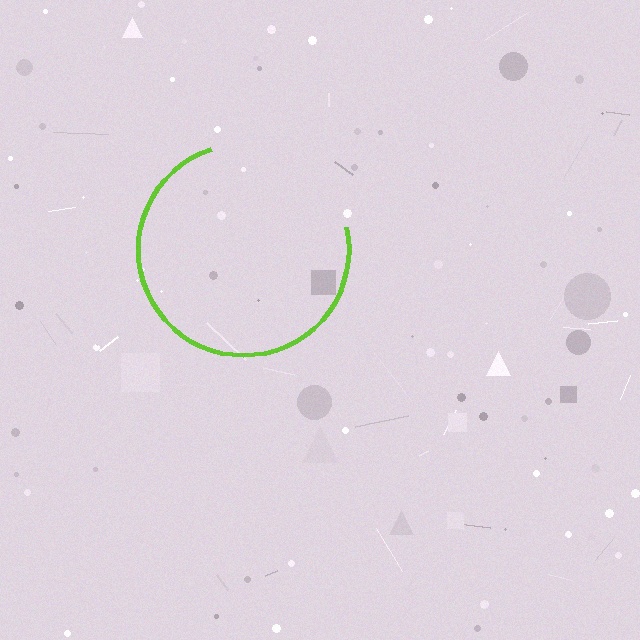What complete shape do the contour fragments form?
The contour fragments form a circle.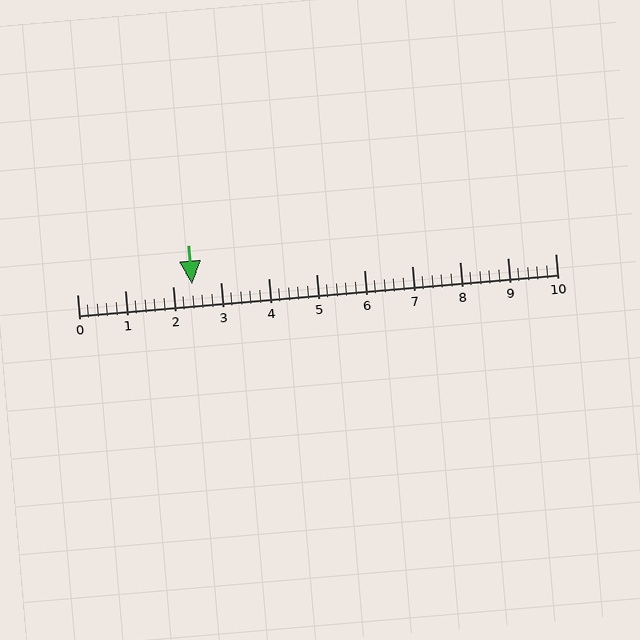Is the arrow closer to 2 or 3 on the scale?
The arrow is closer to 2.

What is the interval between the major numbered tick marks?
The major tick marks are spaced 1 units apart.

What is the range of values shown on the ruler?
The ruler shows values from 0 to 10.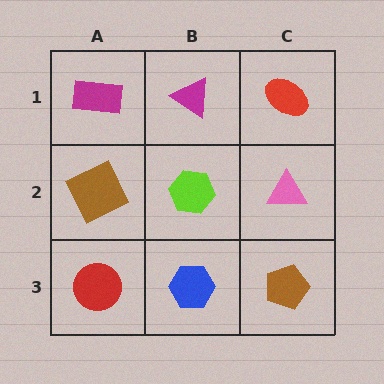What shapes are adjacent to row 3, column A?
A brown square (row 2, column A), a blue hexagon (row 3, column B).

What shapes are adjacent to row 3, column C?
A pink triangle (row 2, column C), a blue hexagon (row 3, column B).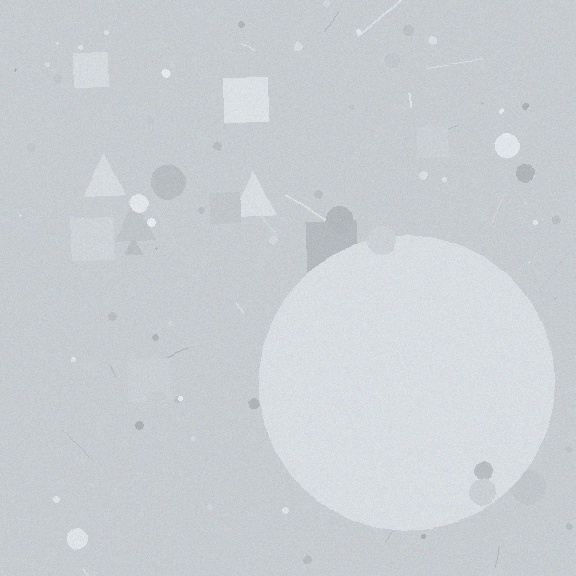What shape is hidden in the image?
A circle is hidden in the image.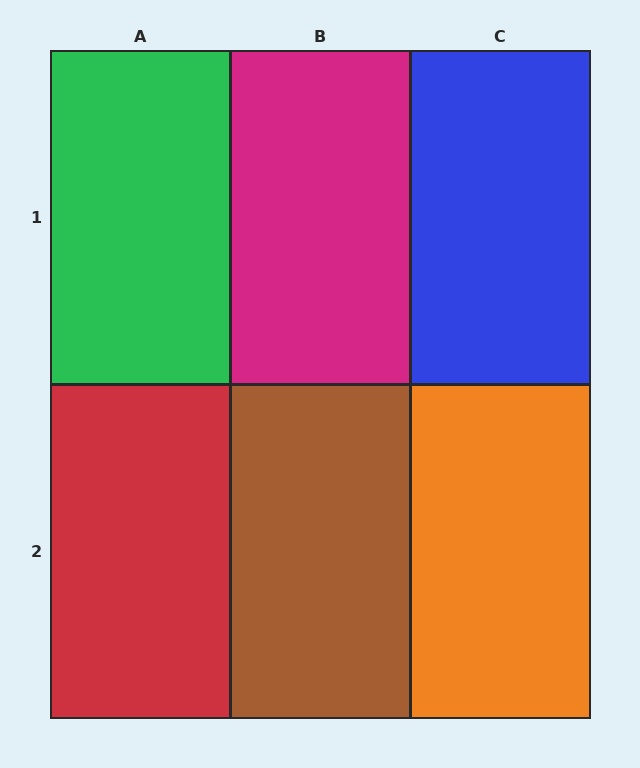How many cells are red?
1 cell is red.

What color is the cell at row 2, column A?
Red.